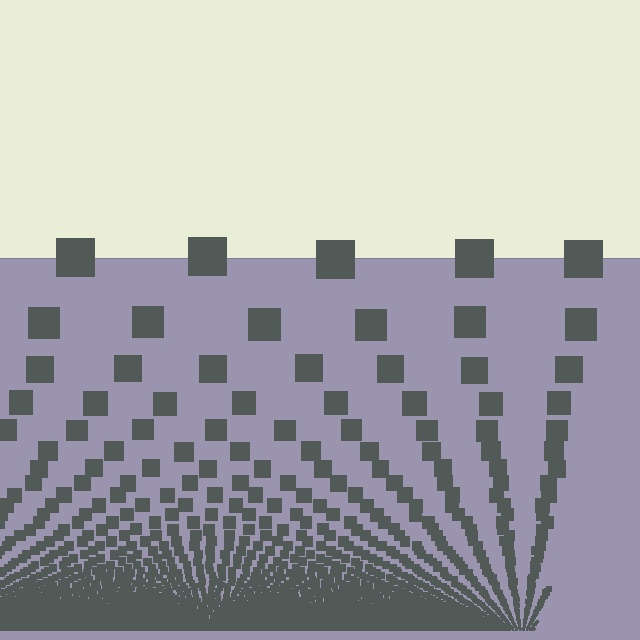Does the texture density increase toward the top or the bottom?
Density increases toward the bottom.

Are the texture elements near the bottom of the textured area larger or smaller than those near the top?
Smaller. The gradient is inverted — elements near the bottom are smaller and denser.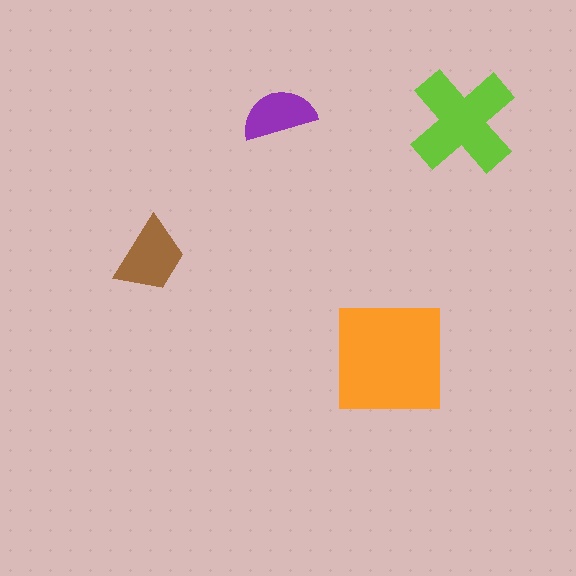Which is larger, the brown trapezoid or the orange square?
The orange square.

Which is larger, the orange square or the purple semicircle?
The orange square.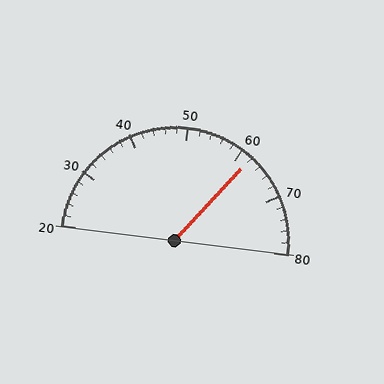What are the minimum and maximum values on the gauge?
The gauge ranges from 20 to 80.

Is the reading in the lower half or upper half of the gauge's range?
The reading is in the upper half of the range (20 to 80).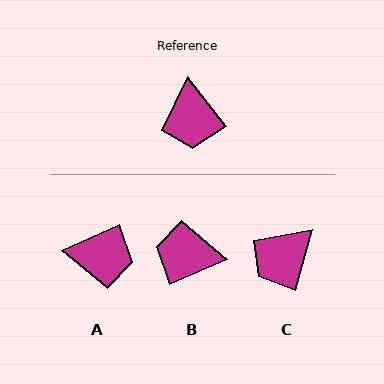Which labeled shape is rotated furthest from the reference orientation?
B, about 105 degrees away.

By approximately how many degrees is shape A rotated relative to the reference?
Approximately 76 degrees counter-clockwise.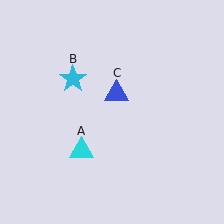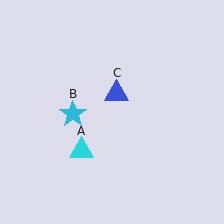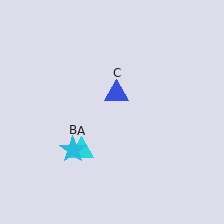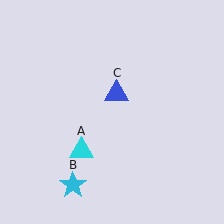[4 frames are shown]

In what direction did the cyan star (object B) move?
The cyan star (object B) moved down.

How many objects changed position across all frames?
1 object changed position: cyan star (object B).